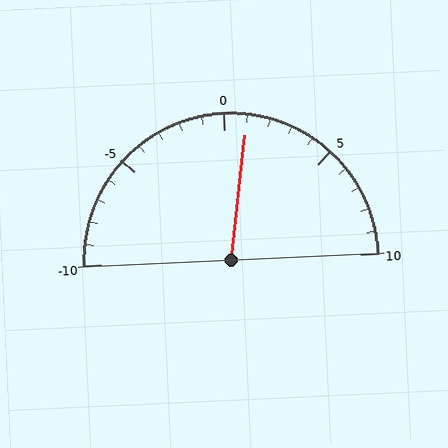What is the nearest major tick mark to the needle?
The nearest major tick mark is 0.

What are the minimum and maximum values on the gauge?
The gauge ranges from -10 to 10.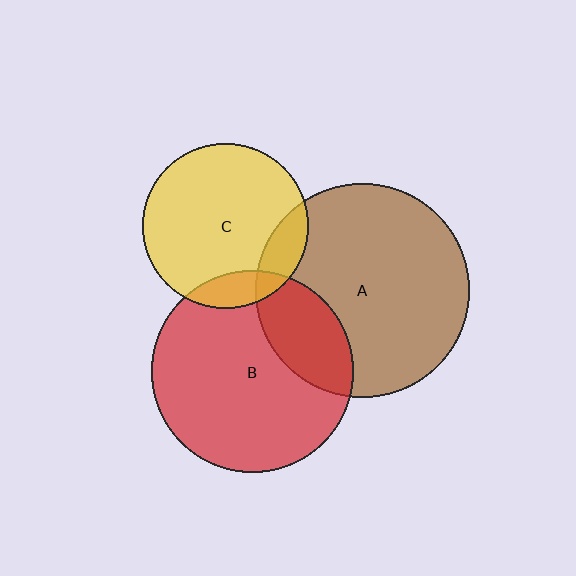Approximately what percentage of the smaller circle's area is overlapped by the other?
Approximately 25%.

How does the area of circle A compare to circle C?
Approximately 1.7 times.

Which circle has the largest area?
Circle A (brown).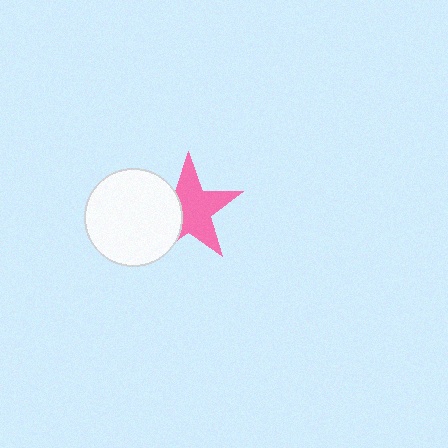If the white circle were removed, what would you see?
You would see the complete pink star.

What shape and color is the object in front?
The object in front is a white circle.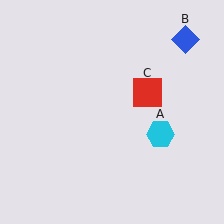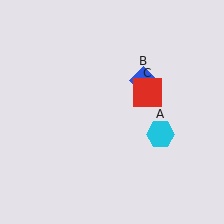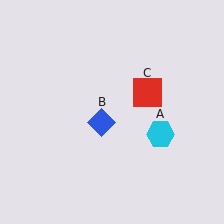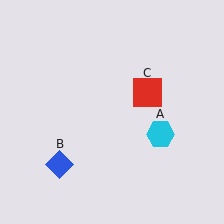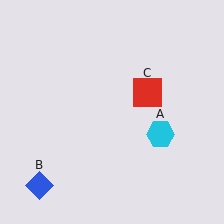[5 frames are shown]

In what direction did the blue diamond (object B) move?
The blue diamond (object B) moved down and to the left.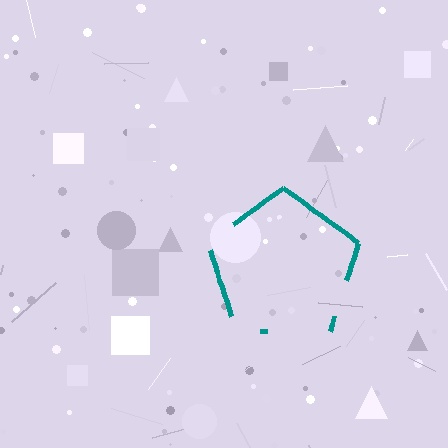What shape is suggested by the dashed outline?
The dashed outline suggests a pentagon.